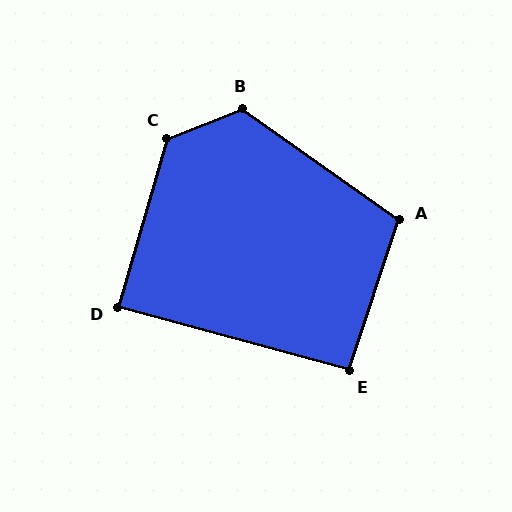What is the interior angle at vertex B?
Approximately 123 degrees (obtuse).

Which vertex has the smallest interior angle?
D, at approximately 89 degrees.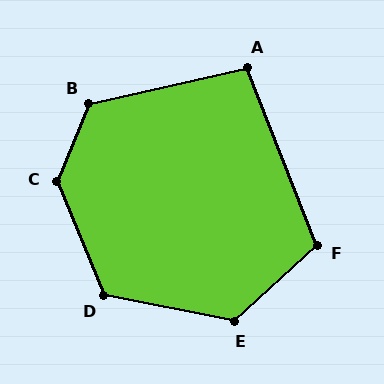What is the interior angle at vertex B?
Approximately 125 degrees (obtuse).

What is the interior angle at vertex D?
Approximately 124 degrees (obtuse).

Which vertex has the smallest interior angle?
A, at approximately 99 degrees.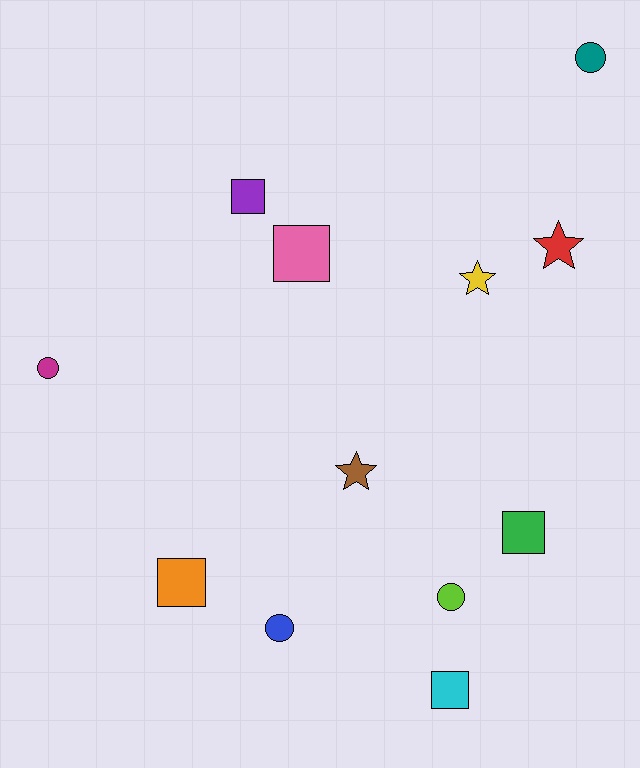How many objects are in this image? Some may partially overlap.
There are 12 objects.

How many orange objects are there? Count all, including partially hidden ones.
There is 1 orange object.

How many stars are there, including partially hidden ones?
There are 3 stars.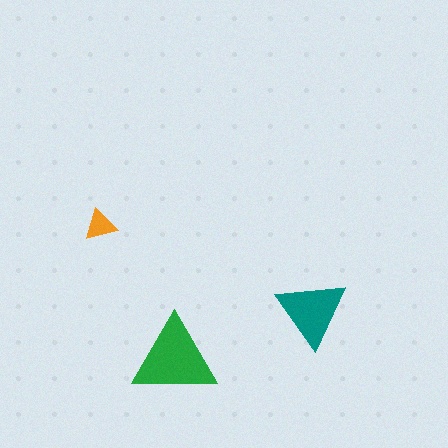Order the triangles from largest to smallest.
the green one, the teal one, the orange one.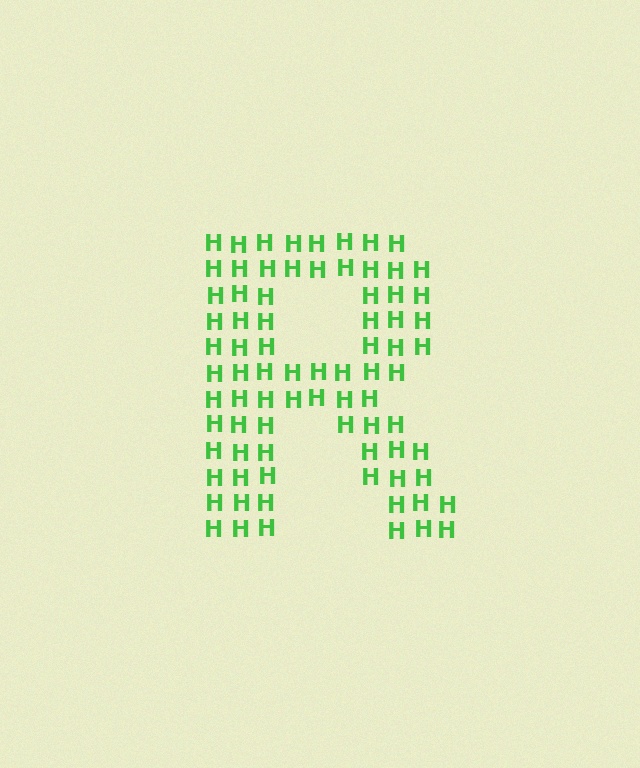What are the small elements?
The small elements are letter H's.